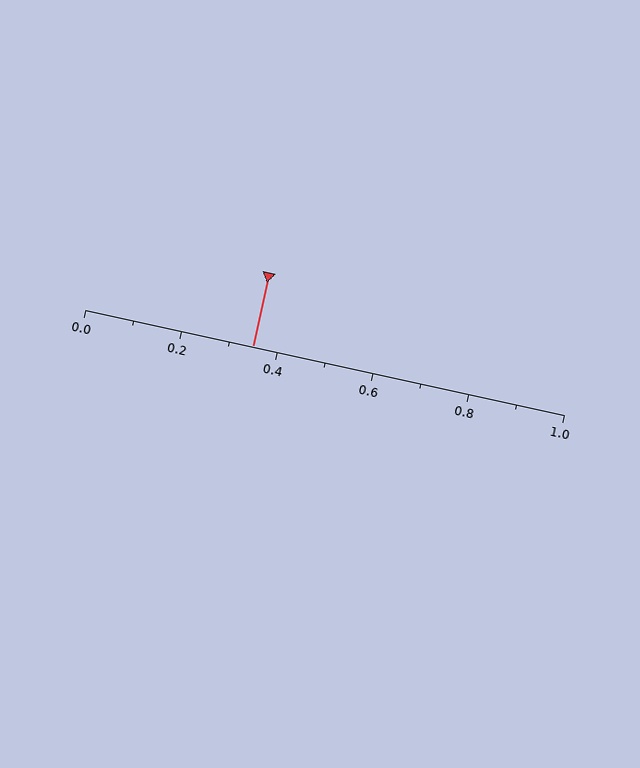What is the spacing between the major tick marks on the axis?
The major ticks are spaced 0.2 apart.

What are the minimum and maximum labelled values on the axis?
The axis runs from 0.0 to 1.0.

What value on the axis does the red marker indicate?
The marker indicates approximately 0.35.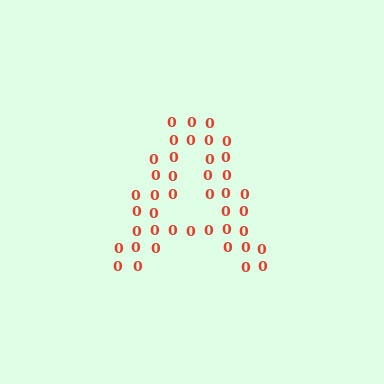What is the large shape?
The large shape is the letter A.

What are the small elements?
The small elements are digit 0's.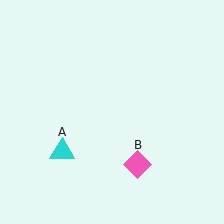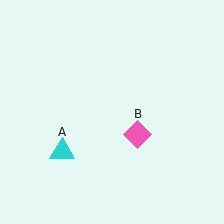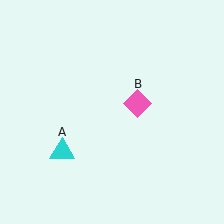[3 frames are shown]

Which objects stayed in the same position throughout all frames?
Cyan triangle (object A) remained stationary.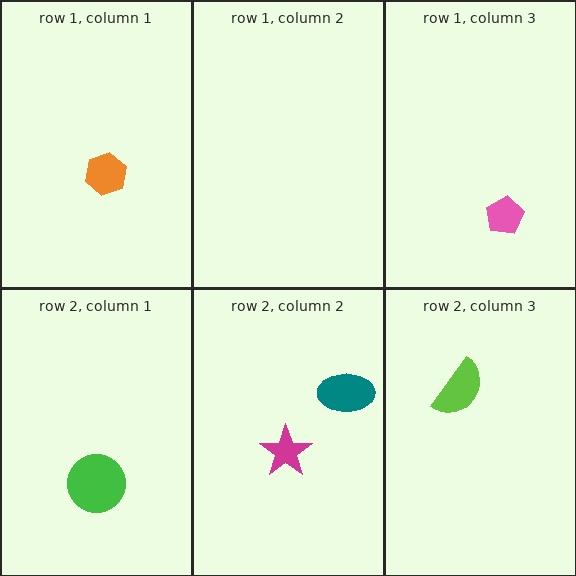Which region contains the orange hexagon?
The row 1, column 1 region.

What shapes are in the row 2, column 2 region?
The teal ellipse, the magenta star.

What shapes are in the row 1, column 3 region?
The pink pentagon.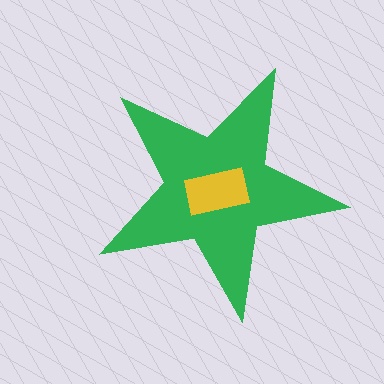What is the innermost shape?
The yellow rectangle.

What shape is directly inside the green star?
The yellow rectangle.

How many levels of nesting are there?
2.